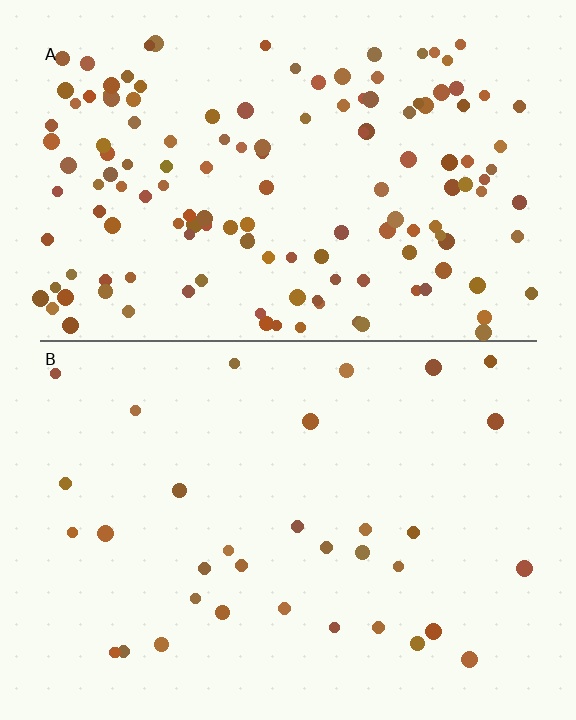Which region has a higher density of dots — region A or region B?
A (the top).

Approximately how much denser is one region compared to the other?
Approximately 4.2× — region A over region B.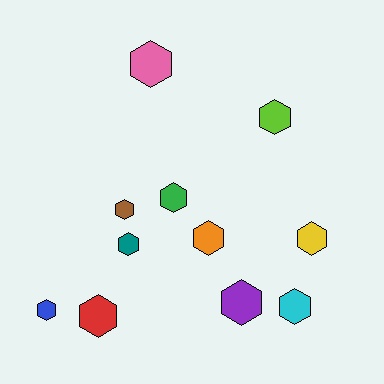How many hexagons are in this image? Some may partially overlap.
There are 11 hexagons.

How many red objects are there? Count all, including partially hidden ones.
There is 1 red object.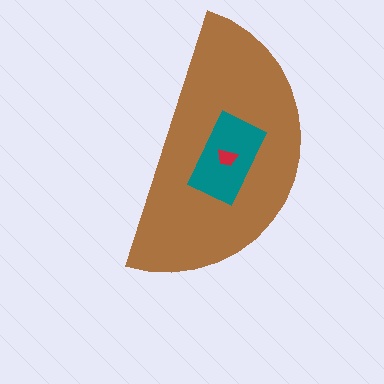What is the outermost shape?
The brown semicircle.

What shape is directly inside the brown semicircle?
The teal rectangle.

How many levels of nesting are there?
3.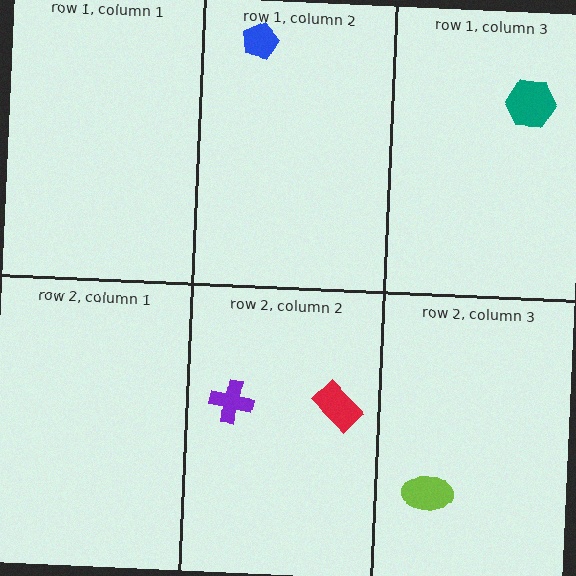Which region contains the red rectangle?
The row 2, column 2 region.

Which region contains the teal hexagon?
The row 1, column 3 region.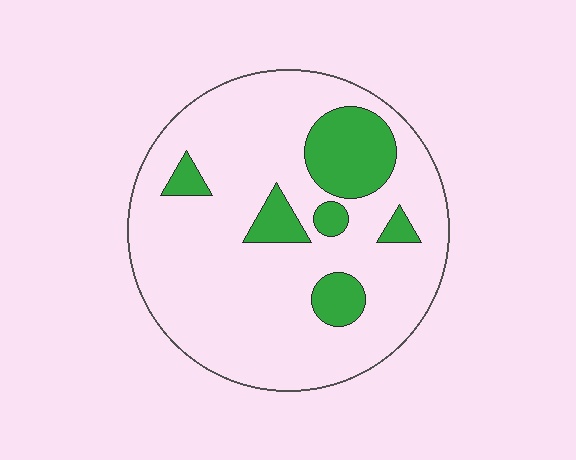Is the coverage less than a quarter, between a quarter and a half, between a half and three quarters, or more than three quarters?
Less than a quarter.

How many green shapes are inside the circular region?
6.